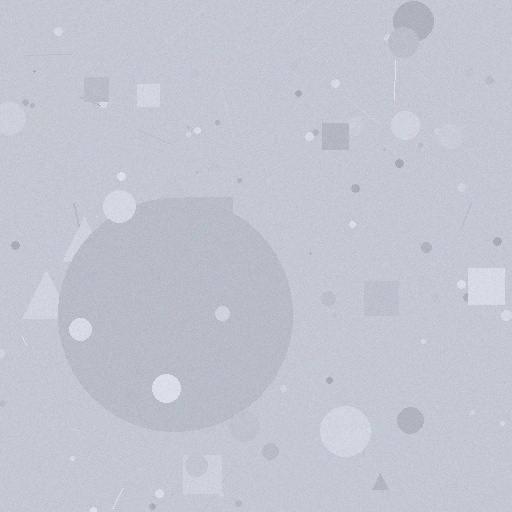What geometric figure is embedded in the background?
A circle is embedded in the background.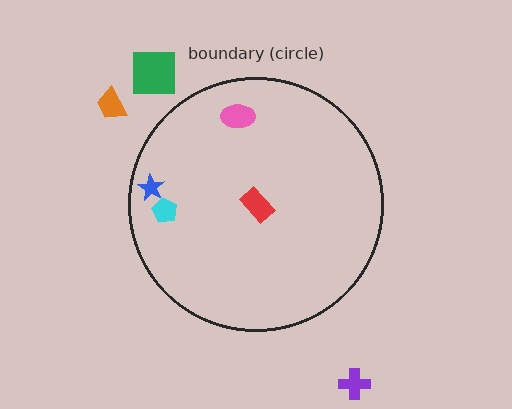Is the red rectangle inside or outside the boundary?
Inside.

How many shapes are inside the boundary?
4 inside, 3 outside.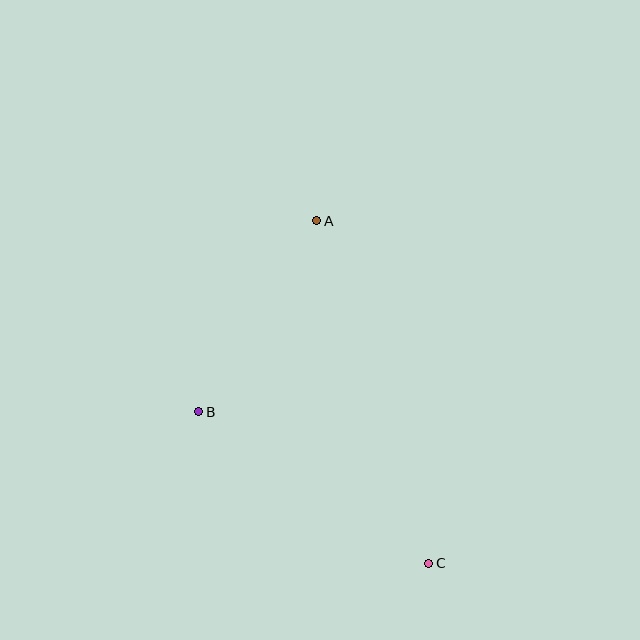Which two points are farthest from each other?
Points A and C are farthest from each other.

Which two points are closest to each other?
Points A and B are closest to each other.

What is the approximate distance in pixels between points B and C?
The distance between B and C is approximately 275 pixels.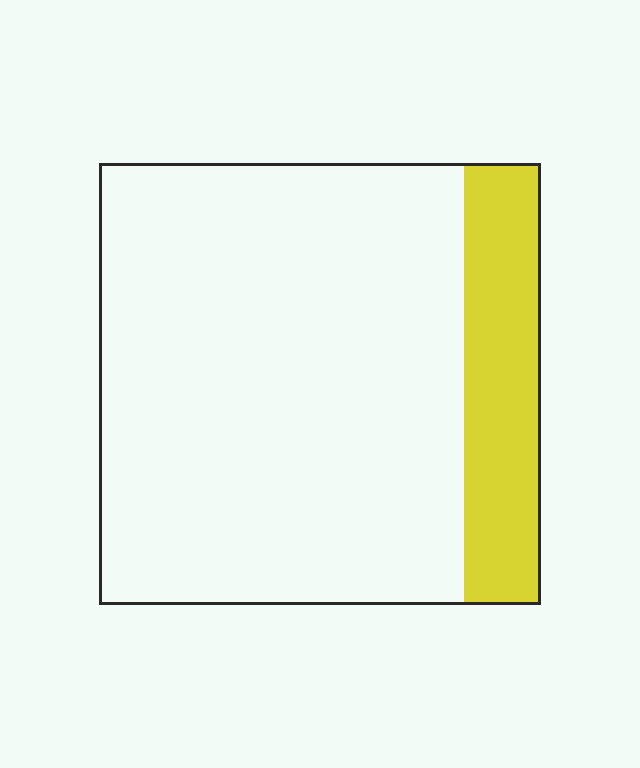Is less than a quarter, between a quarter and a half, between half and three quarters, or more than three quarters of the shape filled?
Less than a quarter.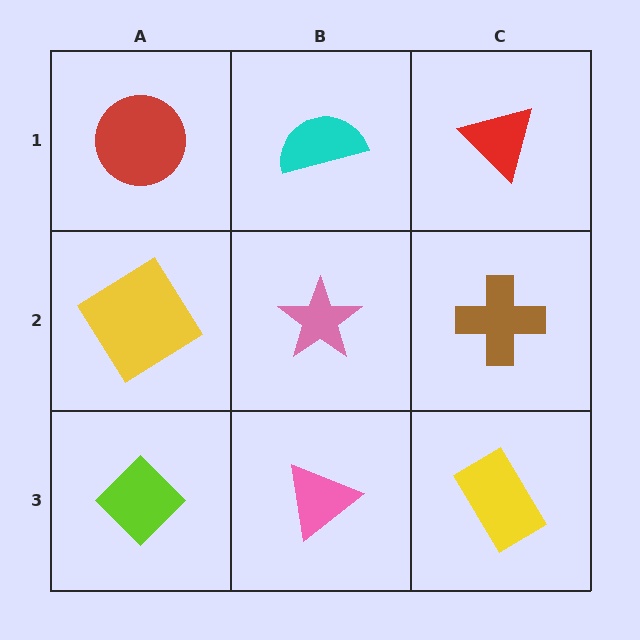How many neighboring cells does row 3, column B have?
3.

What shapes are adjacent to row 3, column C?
A brown cross (row 2, column C), a pink triangle (row 3, column B).